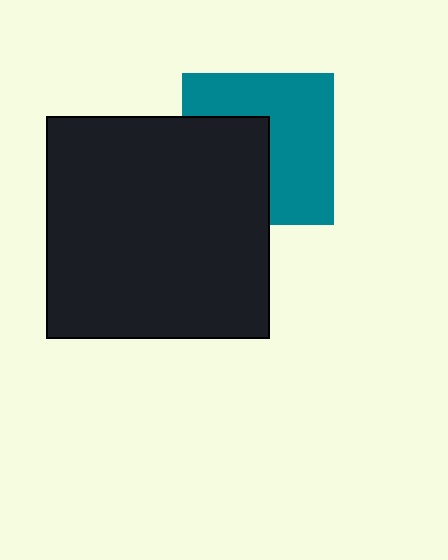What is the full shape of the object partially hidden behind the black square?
The partially hidden object is a teal square.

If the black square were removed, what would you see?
You would see the complete teal square.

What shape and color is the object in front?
The object in front is a black square.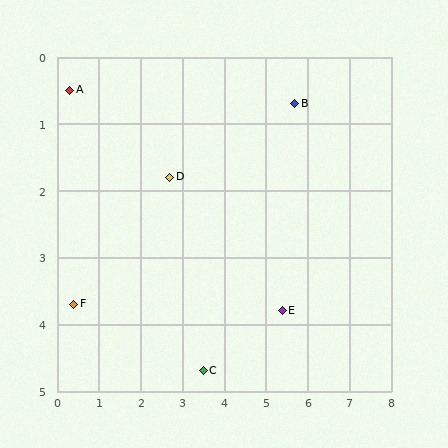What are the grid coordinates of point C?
Point C is at approximately (3.5, 4.7).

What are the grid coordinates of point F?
Point F is at approximately (0.4, 3.7).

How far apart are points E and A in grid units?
Points E and A are about 6.1 grid units apart.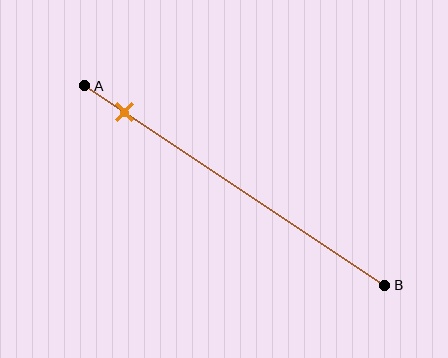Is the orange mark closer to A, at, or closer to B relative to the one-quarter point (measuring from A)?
The orange mark is closer to point A than the one-quarter point of segment AB.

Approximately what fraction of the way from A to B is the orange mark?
The orange mark is approximately 15% of the way from A to B.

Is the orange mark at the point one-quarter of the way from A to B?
No, the mark is at about 15% from A, not at the 25% one-quarter point.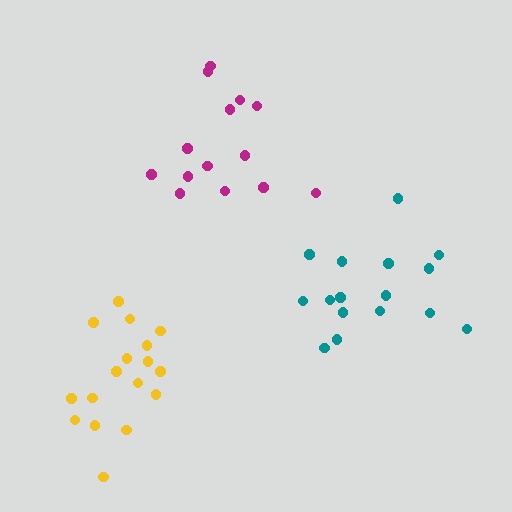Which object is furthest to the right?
The teal cluster is rightmost.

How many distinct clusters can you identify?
There are 3 distinct clusters.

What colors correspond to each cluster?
The clusters are colored: magenta, teal, yellow.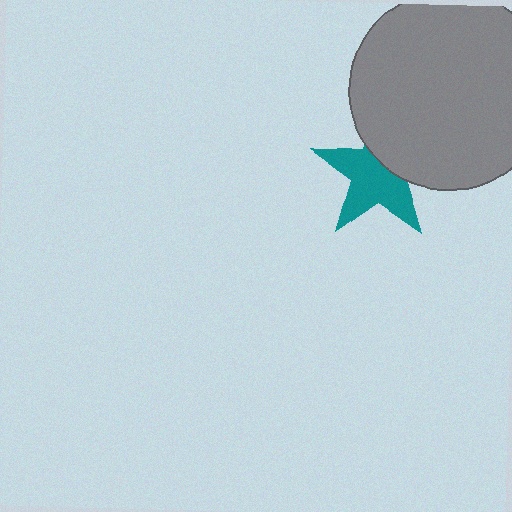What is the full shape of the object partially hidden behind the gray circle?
The partially hidden object is a teal star.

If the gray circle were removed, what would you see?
You would see the complete teal star.